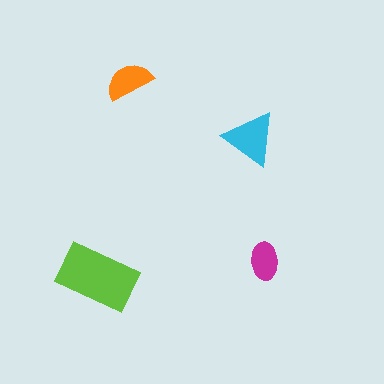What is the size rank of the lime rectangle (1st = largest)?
1st.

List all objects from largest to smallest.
The lime rectangle, the cyan triangle, the orange semicircle, the magenta ellipse.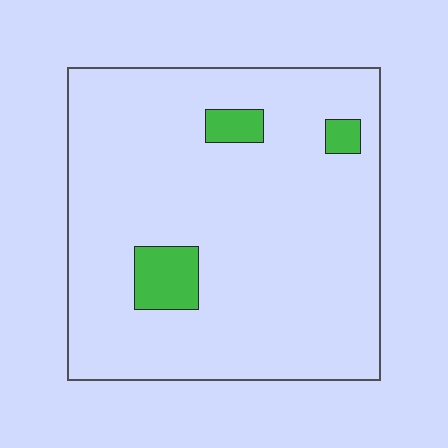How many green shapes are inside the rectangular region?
3.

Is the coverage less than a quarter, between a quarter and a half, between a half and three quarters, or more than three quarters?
Less than a quarter.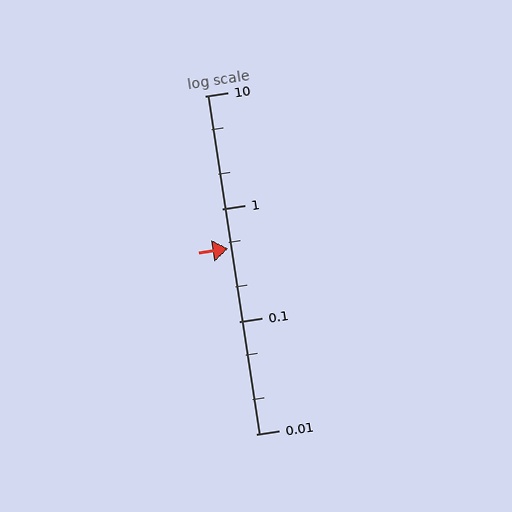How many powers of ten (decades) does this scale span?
The scale spans 3 decades, from 0.01 to 10.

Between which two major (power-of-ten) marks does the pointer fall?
The pointer is between 0.1 and 1.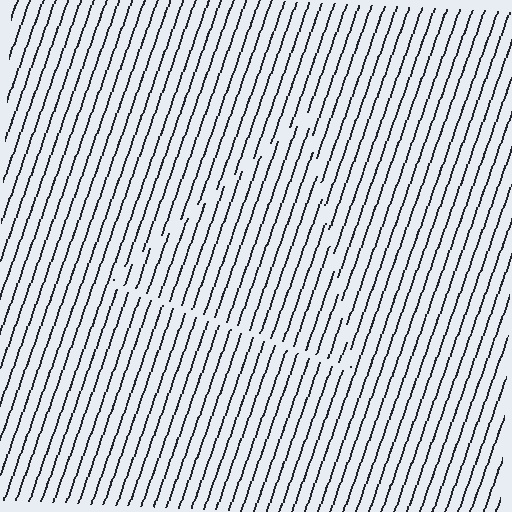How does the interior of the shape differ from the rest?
The interior of the shape contains the same grating, shifted by half a period — the contour is defined by the phase discontinuity where line-ends from the inner and outer gratings abut.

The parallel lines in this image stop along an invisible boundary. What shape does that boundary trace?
An illusory triangle. The interior of the shape contains the same grating, shifted by half a period — the contour is defined by the phase discontinuity where line-ends from the inner and outer gratings abut.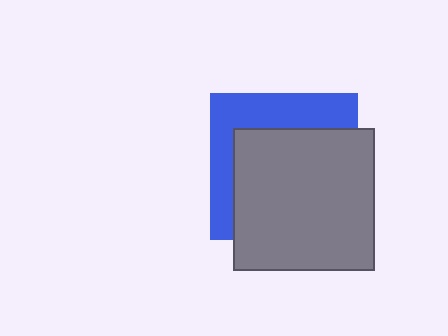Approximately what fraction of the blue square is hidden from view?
Roughly 64% of the blue square is hidden behind the gray square.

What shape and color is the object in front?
The object in front is a gray square.